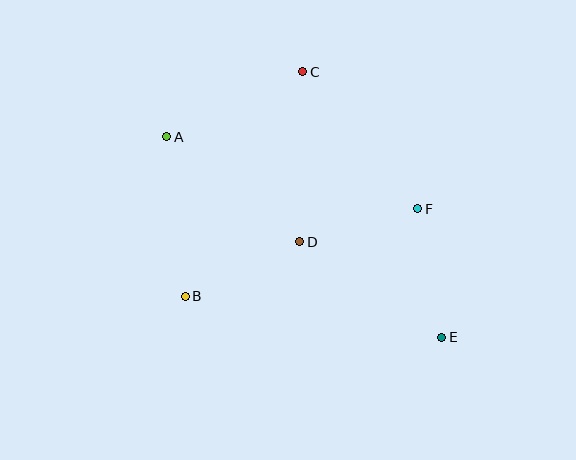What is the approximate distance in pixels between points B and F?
The distance between B and F is approximately 248 pixels.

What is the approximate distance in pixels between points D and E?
The distance between D and E is approximately 171 pixels.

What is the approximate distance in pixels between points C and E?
The distance between C and E is approximately 300 pixels.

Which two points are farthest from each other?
Points A and E are farthest from each other.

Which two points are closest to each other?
Points D and F are closest to each other.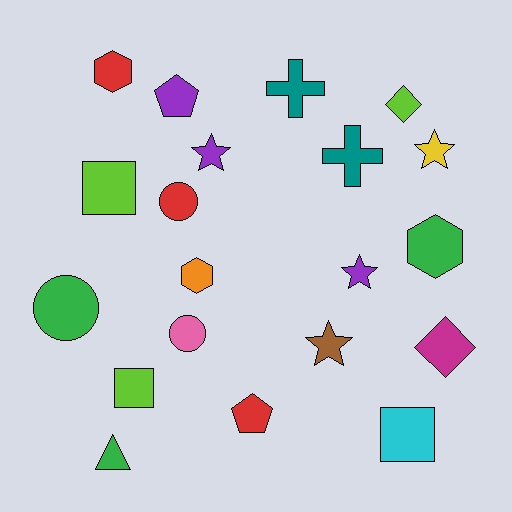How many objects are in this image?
There are 20 objects.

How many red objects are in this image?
There are 3 red objects.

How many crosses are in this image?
There are 2 crosses.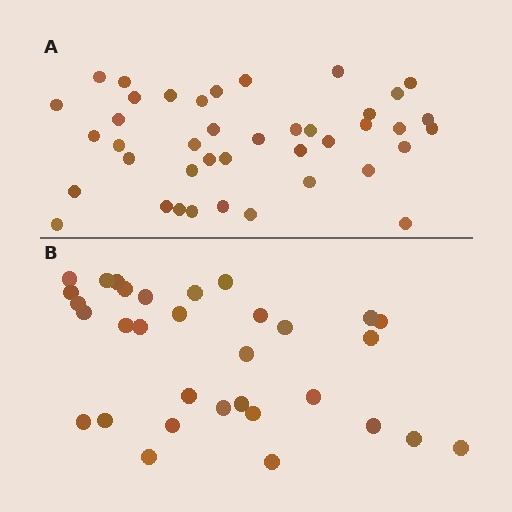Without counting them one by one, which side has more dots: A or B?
Region A (the top region) has more dots.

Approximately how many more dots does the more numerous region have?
Region A has roughly 8 or so more dots than region B.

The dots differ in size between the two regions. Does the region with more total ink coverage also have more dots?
No. Region B has more total ink coverage because its dots are larger, but region A actually contains more individual dots. Total area can be misleading — the number of items is what matters here.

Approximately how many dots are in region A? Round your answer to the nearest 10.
About 40 dots. (The exact count is 41, which rounds to 40.)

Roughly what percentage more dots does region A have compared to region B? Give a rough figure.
About 30% more.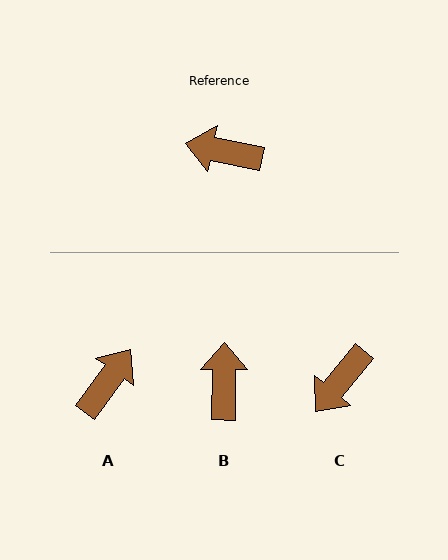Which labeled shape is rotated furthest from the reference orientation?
A, about 114 degrees away.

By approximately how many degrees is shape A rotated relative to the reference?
Approximately 114 degrees clockwise.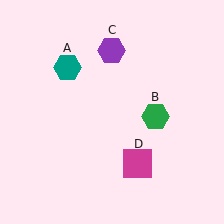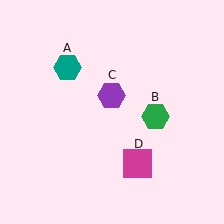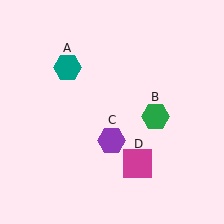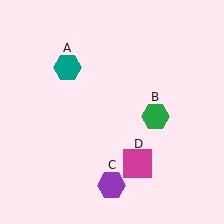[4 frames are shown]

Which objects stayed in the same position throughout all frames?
Teal hexagon (object A) and green hexagon (object B) and magenta square (object D) remained stationary.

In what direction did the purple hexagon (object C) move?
The purple hexagon (object C) moved down.